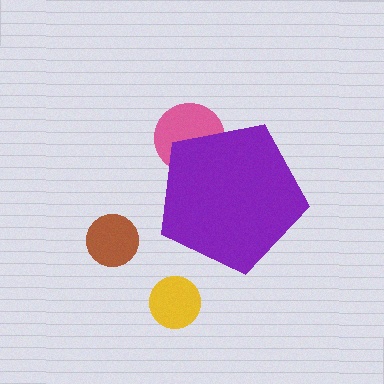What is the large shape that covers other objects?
A purple pentagon.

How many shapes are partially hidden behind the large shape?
1 shape is partially hidden.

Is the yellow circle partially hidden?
No, the yellow circle is fully visible.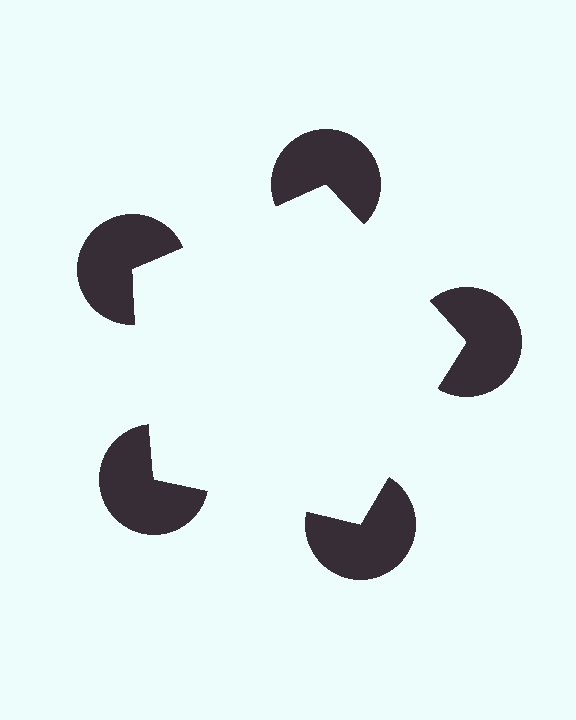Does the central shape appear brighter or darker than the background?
It typically appears slightly brighter than the background, even though no actual brightness change is drawn.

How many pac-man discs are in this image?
There are 5 — one at each vertex of the illusory pentagon.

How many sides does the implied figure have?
5 sides.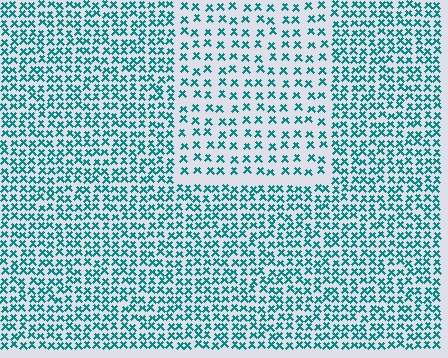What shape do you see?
I see a rectangle.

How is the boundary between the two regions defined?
The boundary is defined by a change in element density (approximately 1.9x ratio). All elements are the same color, size, and shape.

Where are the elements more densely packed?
The elements are more densely packed outside the rectangle boundary.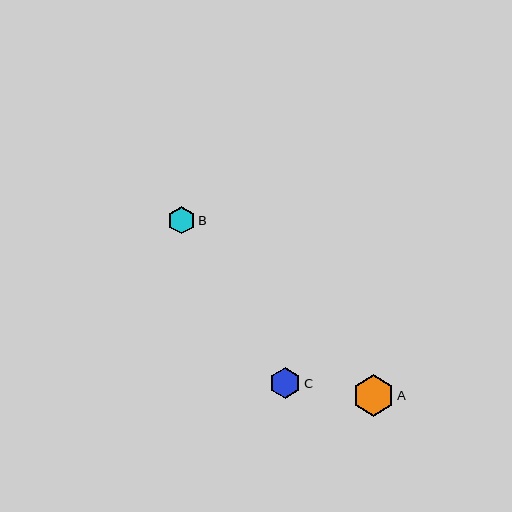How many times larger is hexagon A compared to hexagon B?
Hexagon A is approximately 1.5 times the size of hexagon B.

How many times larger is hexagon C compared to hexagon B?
Hexagon C is approximately 1.1 times the size of hexagon B.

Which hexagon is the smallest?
Hexagon B is the smallest with a size of approximately 27 pixels.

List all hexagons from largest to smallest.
From largest to smallest: A, C, B.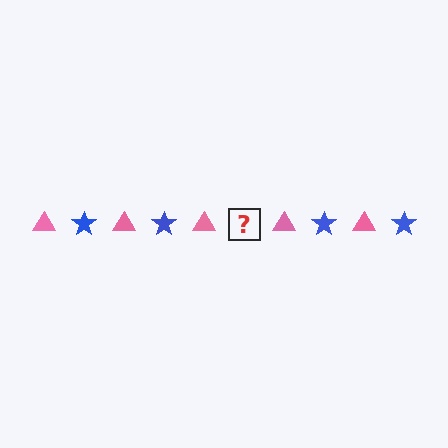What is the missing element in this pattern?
The missing element is a blue star.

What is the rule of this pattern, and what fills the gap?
The rule is that the pattern alternates between pink triangle and blue star. The gap should be filled with a blue star.